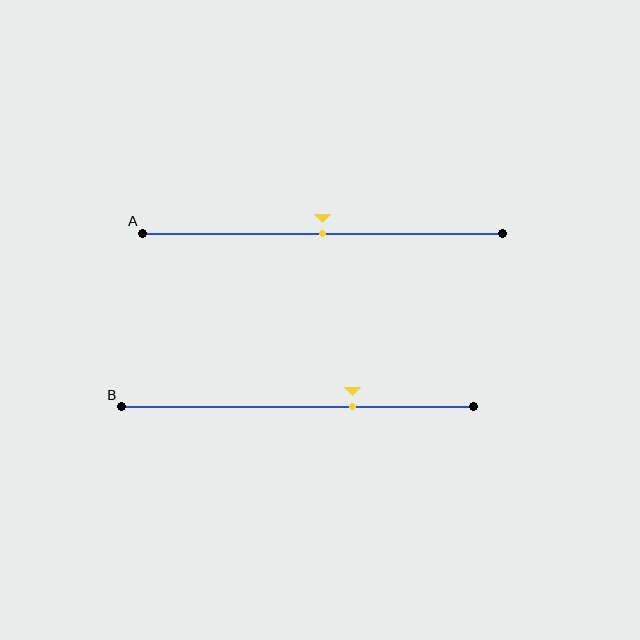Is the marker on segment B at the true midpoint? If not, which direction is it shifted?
No, the marker on segment B is shifted to the right by about 16% of the segment length.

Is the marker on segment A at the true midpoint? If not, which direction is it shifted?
Yes, the marker on segment A is at the true midpoint.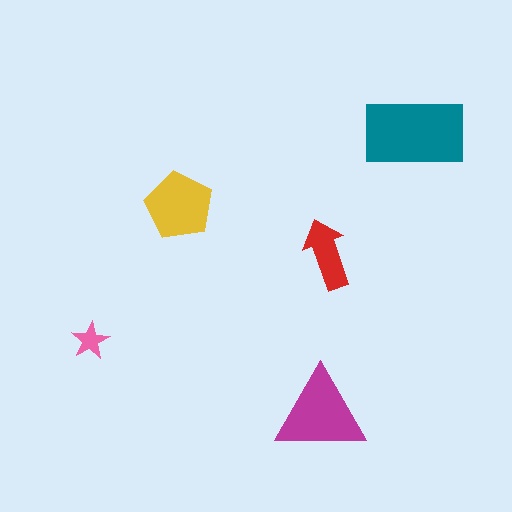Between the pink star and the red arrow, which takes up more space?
The red arrow.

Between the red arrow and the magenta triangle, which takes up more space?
The magenta triangle.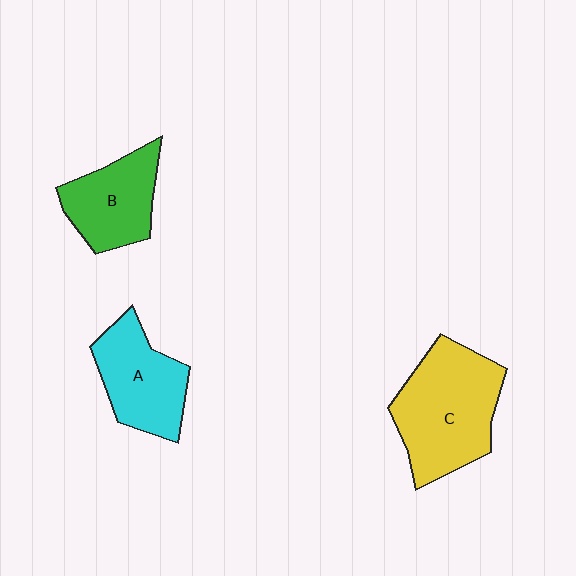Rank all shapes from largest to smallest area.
From largest to smallest: C (yellow), A (cyan), B (green).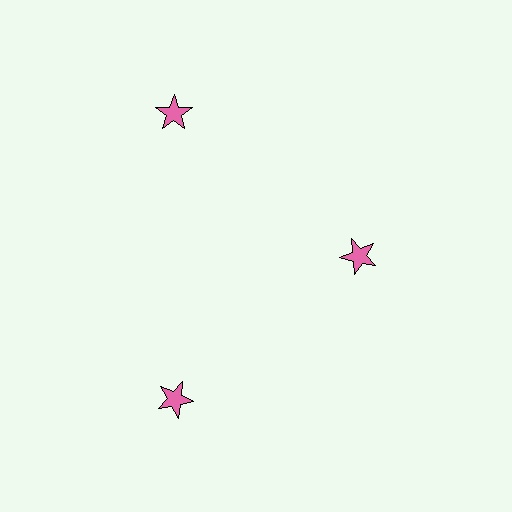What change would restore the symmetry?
The symmetry would be restored by moving it outward, back onto the ring so that all 3 stars sit at equal angles and equal distance from the center.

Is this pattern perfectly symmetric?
No. The 3 pink stars are arranged in a ring, but one element near the 3 o'clock position is pulled inward toward the center, breaking the 3-fold rotational symmetry.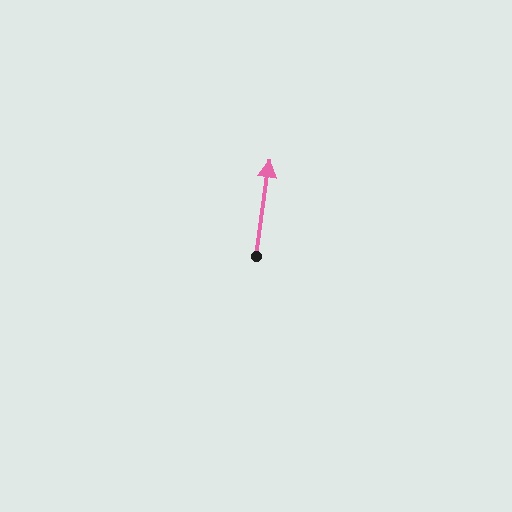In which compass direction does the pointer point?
North.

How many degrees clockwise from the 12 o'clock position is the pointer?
Approximately 8 degrees.